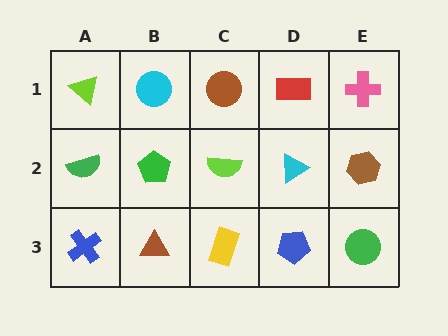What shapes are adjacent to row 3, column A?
A green semicircle (row 2, column A), a brown triangle (row 3, column B).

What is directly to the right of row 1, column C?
A red rectangle.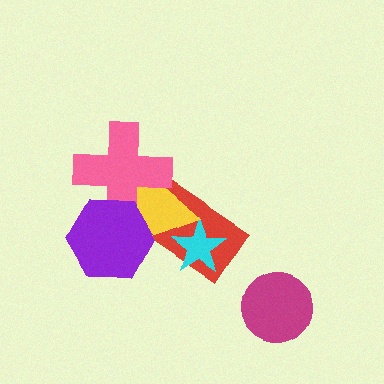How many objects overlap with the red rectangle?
3 objects overlap with the red rectangle.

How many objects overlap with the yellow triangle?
4 objects overlap with the yellow triangle.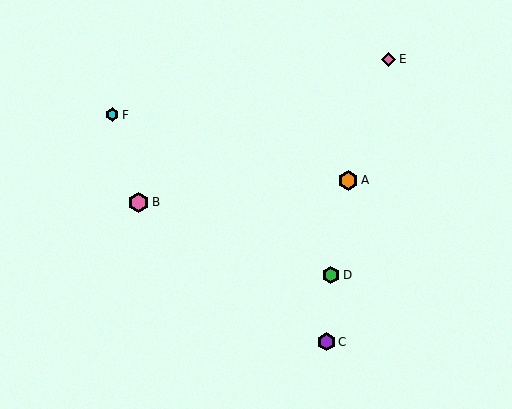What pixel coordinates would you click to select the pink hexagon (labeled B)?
Click at (138, 202) to select the pink hexagon B.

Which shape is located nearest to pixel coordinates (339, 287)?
The green hexagon (labeled D) at (331, 275) is nearest to that location.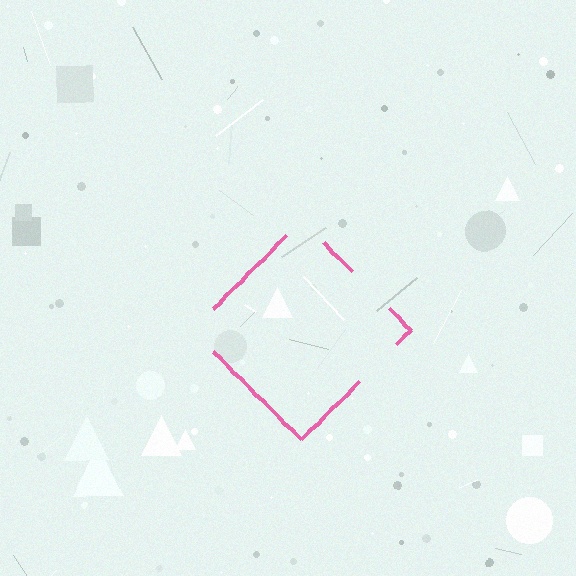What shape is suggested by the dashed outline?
The dashed outline suggests a diamond.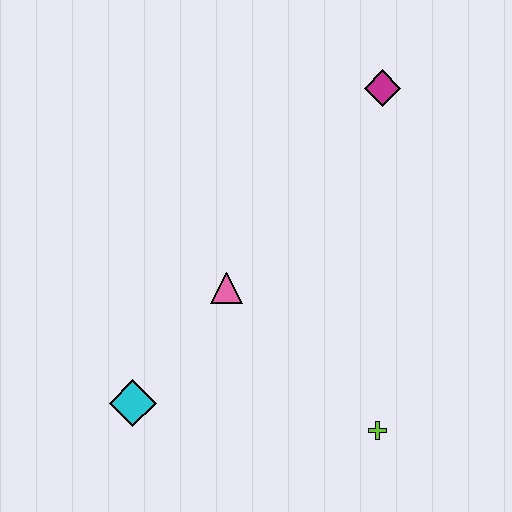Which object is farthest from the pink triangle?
The magenta diamond is farthest from the pink triangle.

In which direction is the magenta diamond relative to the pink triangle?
The magenta diamond is above the pink triangle.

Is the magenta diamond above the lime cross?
Yes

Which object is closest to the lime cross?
The pink triangle is closest to the lime cross.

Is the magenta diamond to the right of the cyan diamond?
Yes